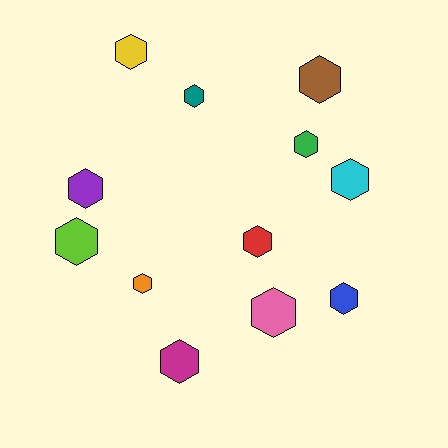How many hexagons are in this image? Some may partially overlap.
There are 12 hexagons.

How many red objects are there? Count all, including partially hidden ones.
There is 1 red object.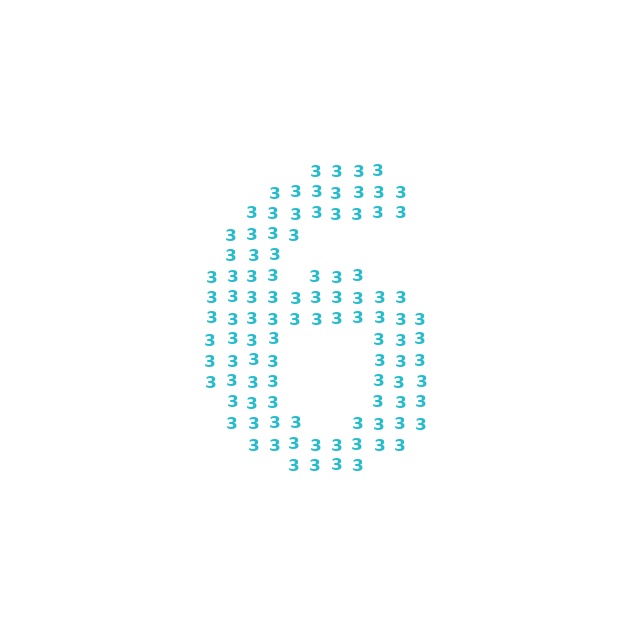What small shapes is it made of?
It is made of small digit 3's.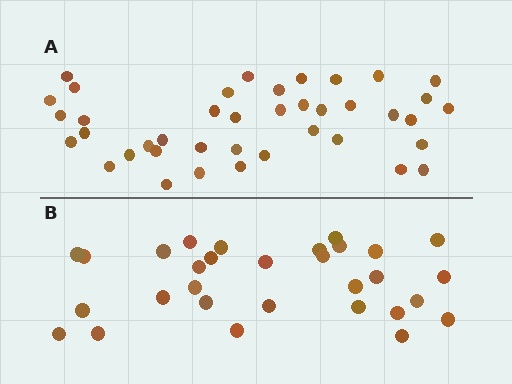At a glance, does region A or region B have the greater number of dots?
Region A (the top region) has more dots.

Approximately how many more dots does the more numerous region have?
Region A has roughly 10 or so more dots than region B.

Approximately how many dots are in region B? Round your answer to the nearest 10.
About 30 dots.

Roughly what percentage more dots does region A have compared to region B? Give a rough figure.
About 35% more.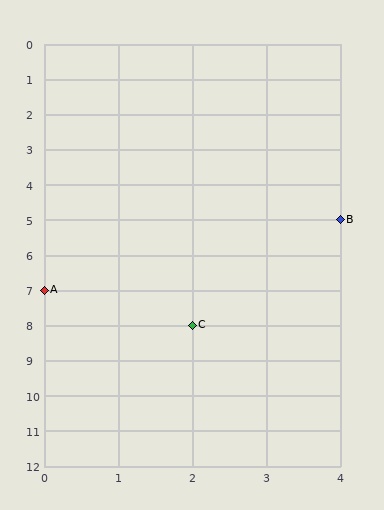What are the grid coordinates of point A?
Point A is at grid coordinates (0, 7).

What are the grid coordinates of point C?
Point C is at grid coordinates (2, 8).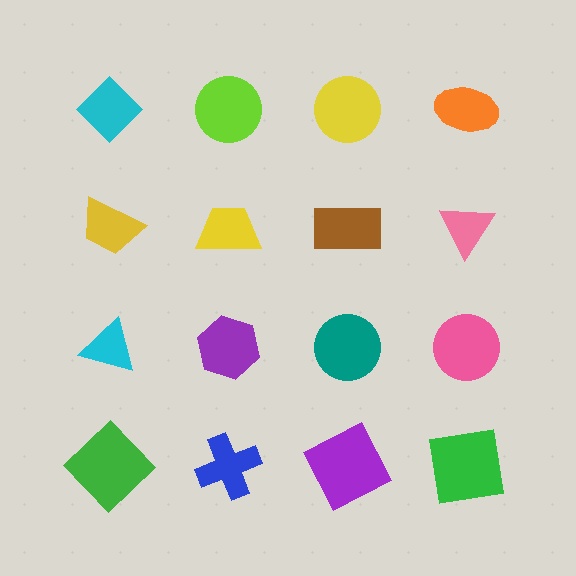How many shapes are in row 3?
4 shapes.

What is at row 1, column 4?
An orange ellipse.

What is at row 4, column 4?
A green square.